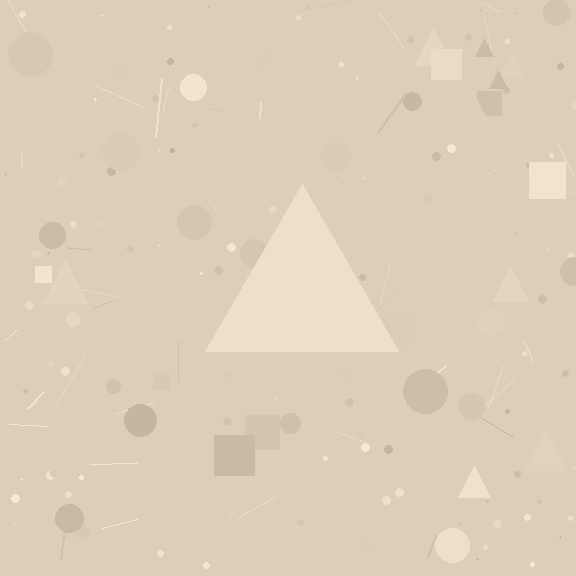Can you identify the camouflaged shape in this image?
The camouflaged shape is a triangle.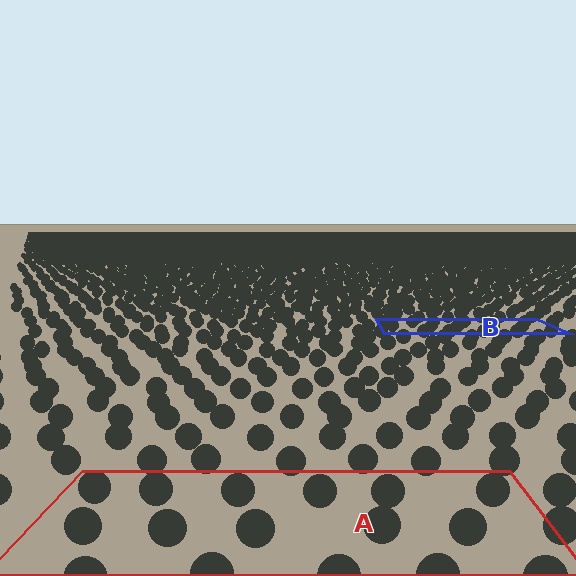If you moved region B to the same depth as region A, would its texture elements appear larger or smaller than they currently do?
They would appear larger. At a closer depth, the same texture elements are projected at a bigger on-screen size.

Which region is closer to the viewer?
Region A is closer. The texture elements there are larger and more spread out.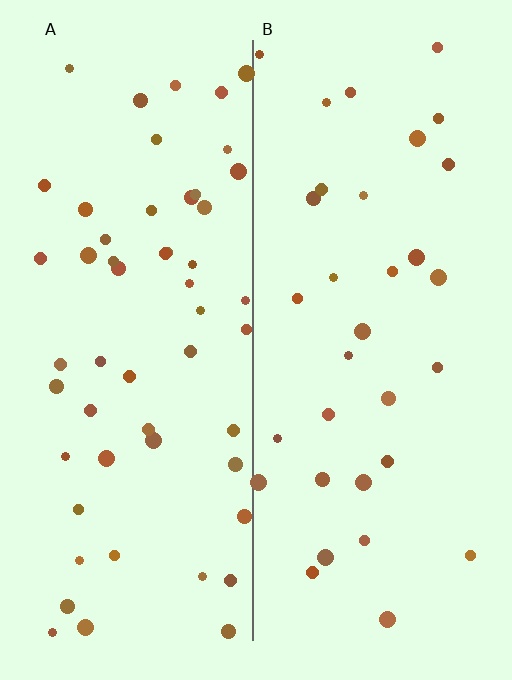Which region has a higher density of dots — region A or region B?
A (the left).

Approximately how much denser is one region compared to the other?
Approximately 1.7× — region A over region B.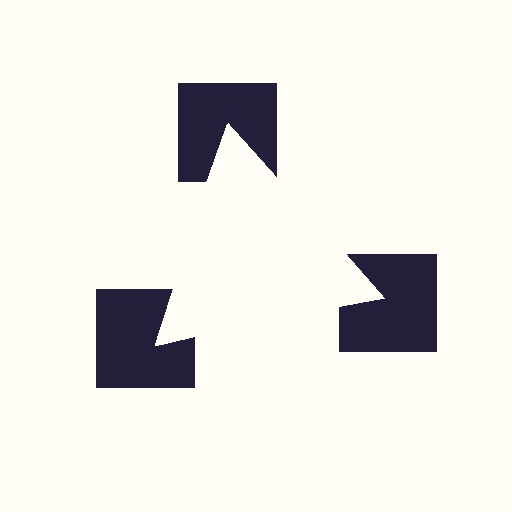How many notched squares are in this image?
There are 3 — one at each vertex of the illusory triangle.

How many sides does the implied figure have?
3 sides.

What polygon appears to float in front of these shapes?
An illusory triangle — its edges are inferred from the aligned wedge cuts in the notched squares, not physically drawn.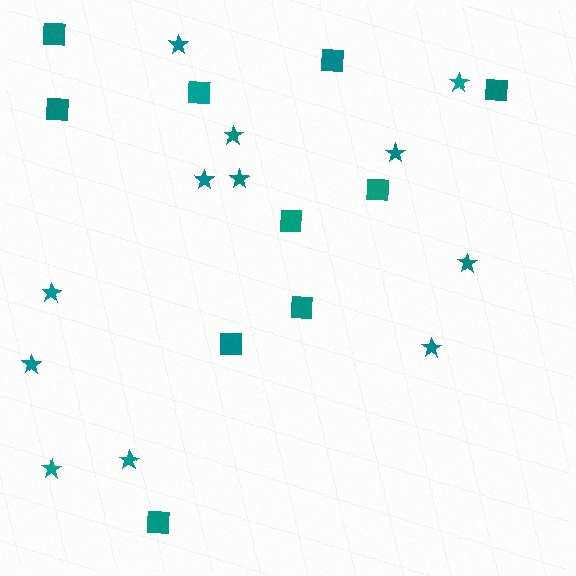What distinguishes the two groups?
There are 2 groups: one group of squares (10) and one group of stars (12).